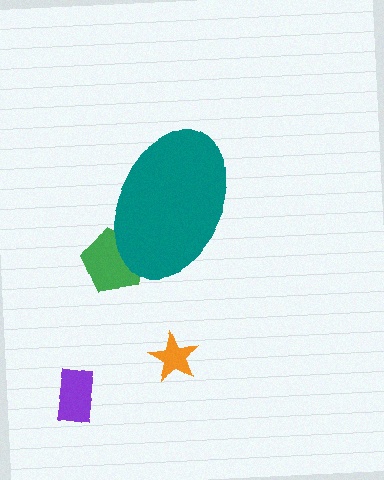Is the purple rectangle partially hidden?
No, the purple rectangle is fully visible.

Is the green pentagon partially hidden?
Yes, the green pentagon is partially hidden behind the teal ellipse.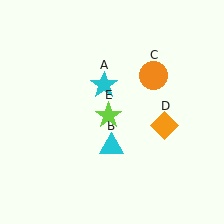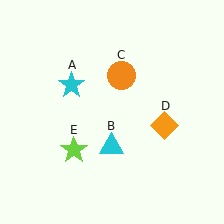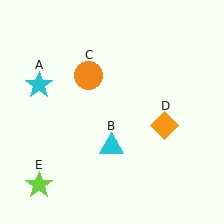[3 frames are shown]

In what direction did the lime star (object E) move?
The lime star (object E) moved down and to the left.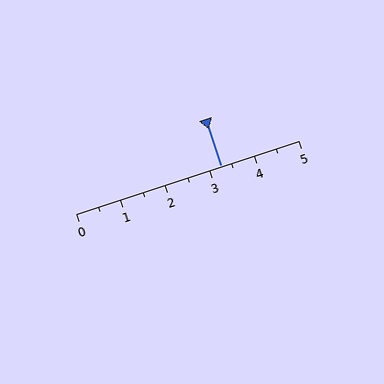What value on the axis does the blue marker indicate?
The marker indicates approximately 3.2.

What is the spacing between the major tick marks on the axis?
The major ticks are spaced 1 apart.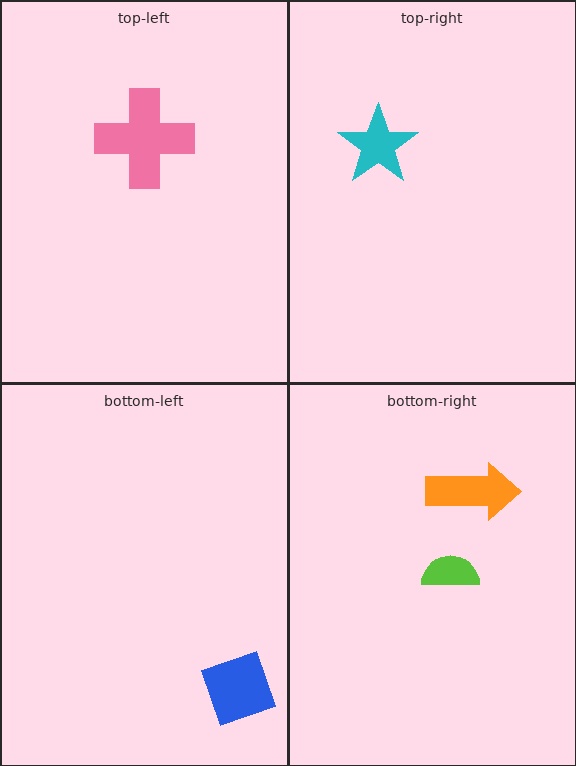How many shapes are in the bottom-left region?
1.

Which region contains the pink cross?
The top-left region.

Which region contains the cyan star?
The top-right region.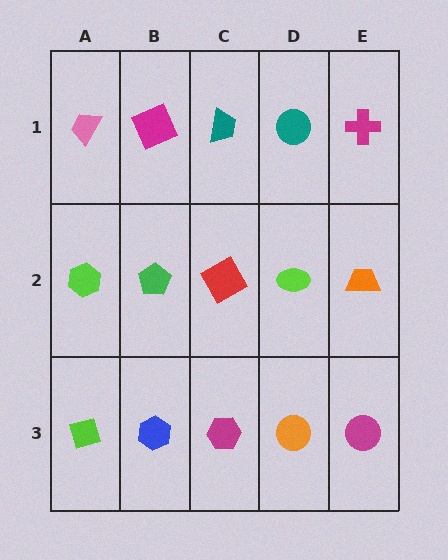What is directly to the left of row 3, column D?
A magenta hexagon.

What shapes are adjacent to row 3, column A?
A lime hexagon (row 2, column A), a blue hexagon (row 3, column B).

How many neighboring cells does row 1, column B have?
3.